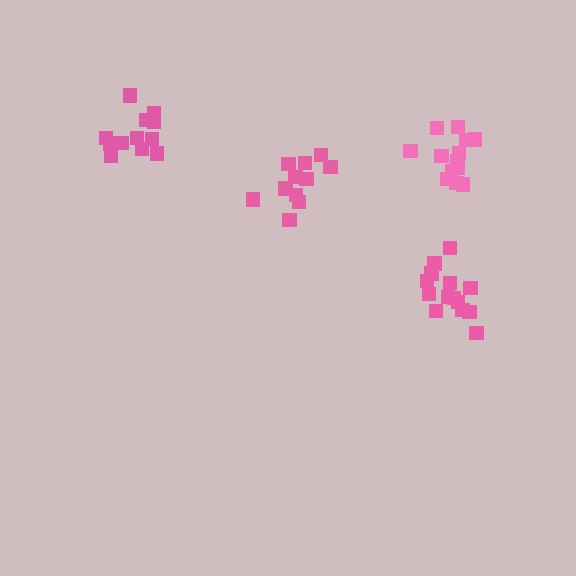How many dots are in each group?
Group 1: 14 dots, Group 2: 12 dots, Group 3: 13 dots, Group 4: 12 dots (51 total).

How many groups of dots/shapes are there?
There are 4 groups.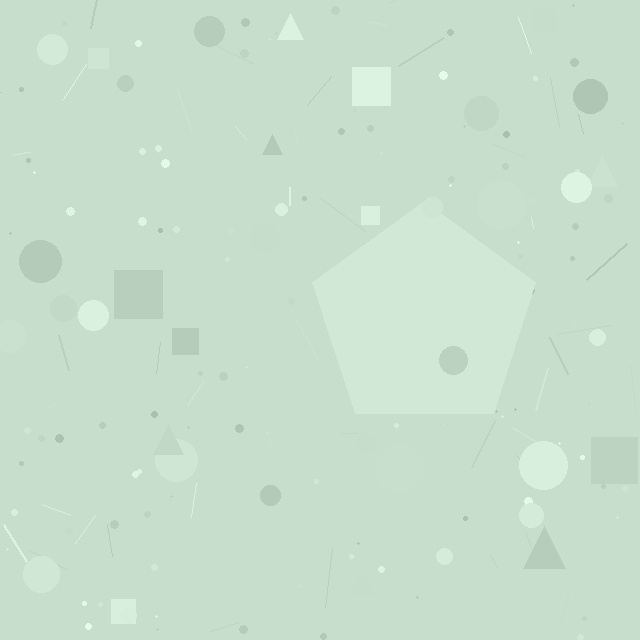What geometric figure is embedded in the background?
A pentagon is embedded in the background.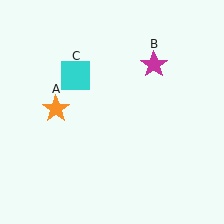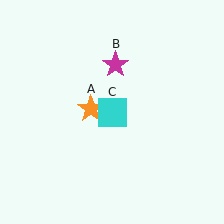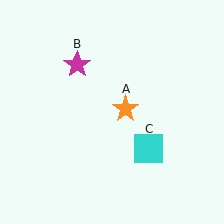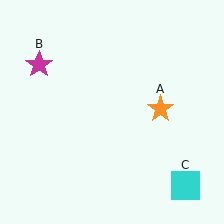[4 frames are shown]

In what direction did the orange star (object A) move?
The orange star (object A) moved right.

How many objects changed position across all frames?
3 objects changed position: orange star (object A), magenta star (object B), cyan square (object C).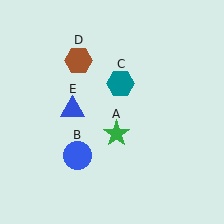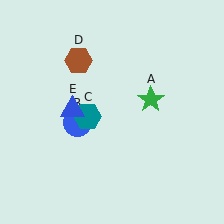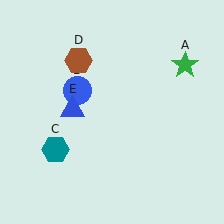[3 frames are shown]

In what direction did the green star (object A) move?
The green star (object A) moved up and to the right.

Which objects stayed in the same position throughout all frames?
Brown hexagon (object D) and blue triangle (object E) remained stationary.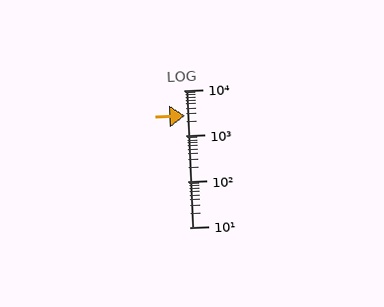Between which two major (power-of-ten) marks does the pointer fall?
The pointer is between 1000 and 10000.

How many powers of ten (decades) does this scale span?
The scale spans 3 decades, from 10 to 10000.